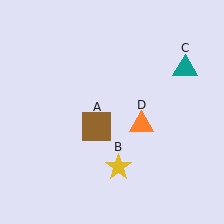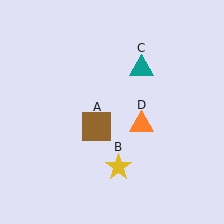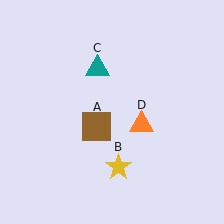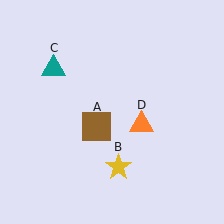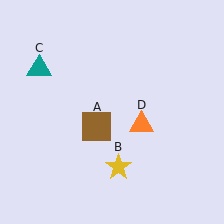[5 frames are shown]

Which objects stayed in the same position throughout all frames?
Brown square (object A) and yellow star (object B) and orange triangle (object D) remained stationary.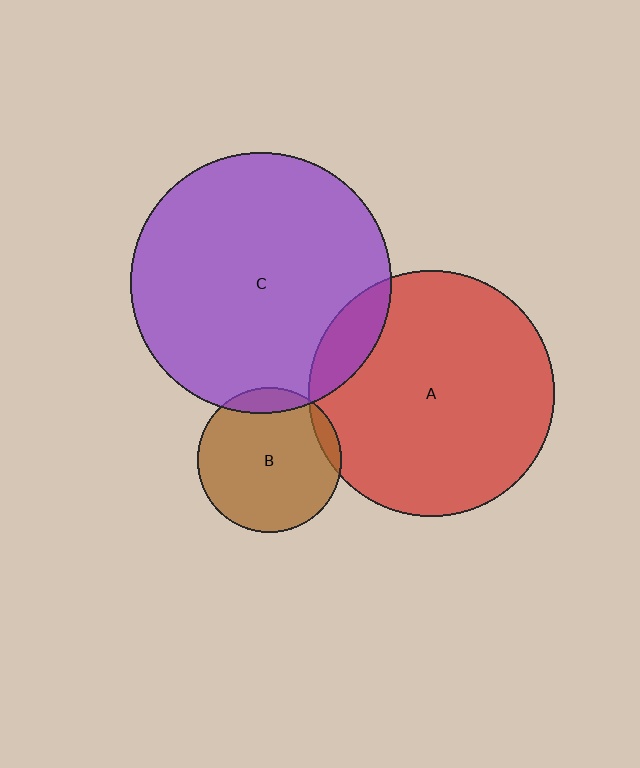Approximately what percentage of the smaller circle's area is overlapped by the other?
Approximately 5%.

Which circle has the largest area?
Circle C (purple).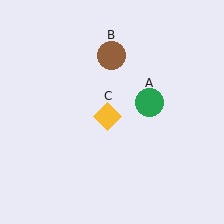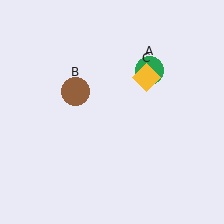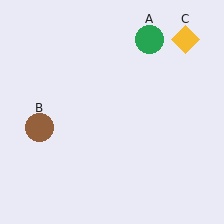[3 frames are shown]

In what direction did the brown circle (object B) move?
The brown circle (object B) moved down and to the left.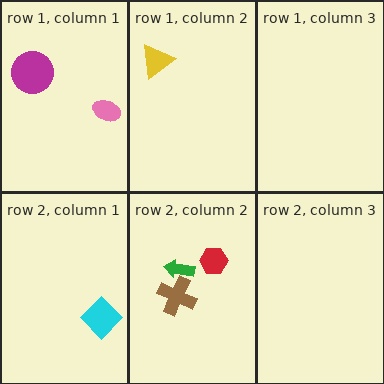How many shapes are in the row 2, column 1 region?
1.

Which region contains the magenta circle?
The row 1, column 1 region.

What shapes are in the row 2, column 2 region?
The green arrow, the red hexagon, the brown cross.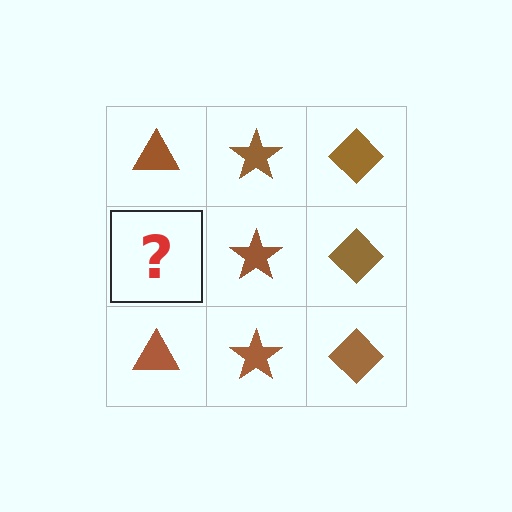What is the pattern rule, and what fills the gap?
The rule is that each column has a consistent shape. The gap should be filled with a brown triangle.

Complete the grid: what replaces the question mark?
The question mark should be replaced with a brown triangle.